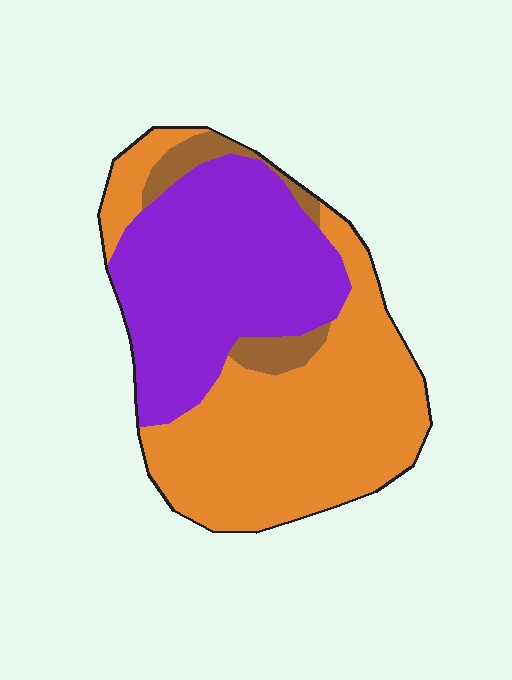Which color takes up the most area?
Orange, at roughly 50%.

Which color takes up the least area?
Brown, at roughly 5%.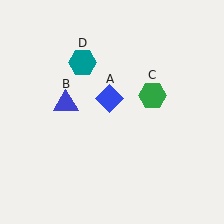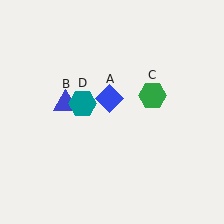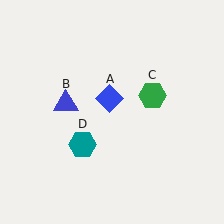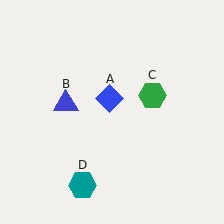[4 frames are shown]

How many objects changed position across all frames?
1 object changed position: teal hexagon (object D).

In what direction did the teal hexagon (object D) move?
The teal hexagon (object D) moved down.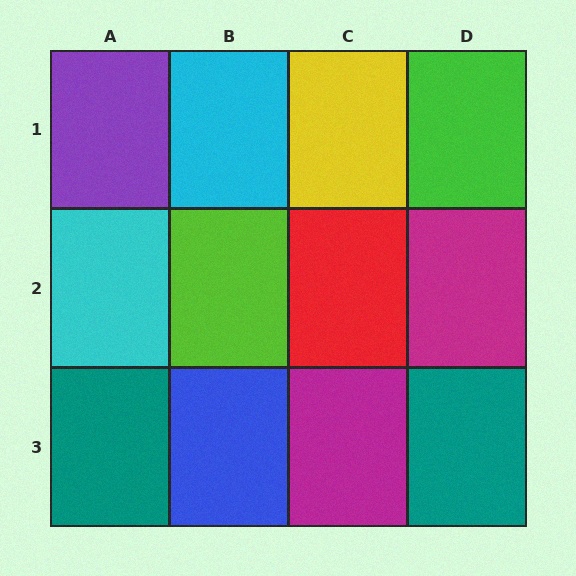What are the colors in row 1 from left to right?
Purple, cyan, yellow, green.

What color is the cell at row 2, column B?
Lime.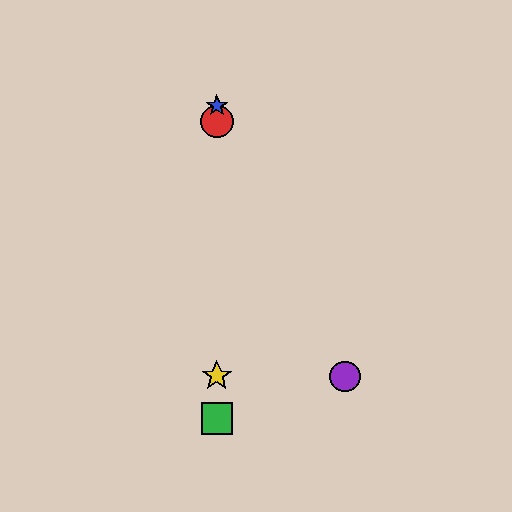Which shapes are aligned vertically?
The red circle, the blue star, the green square, the yellow star are aligned vertically.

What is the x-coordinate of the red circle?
The red circle is at x≈217.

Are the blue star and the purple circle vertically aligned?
No, the blue star is at x≈217 and the purple circle is at x≈345.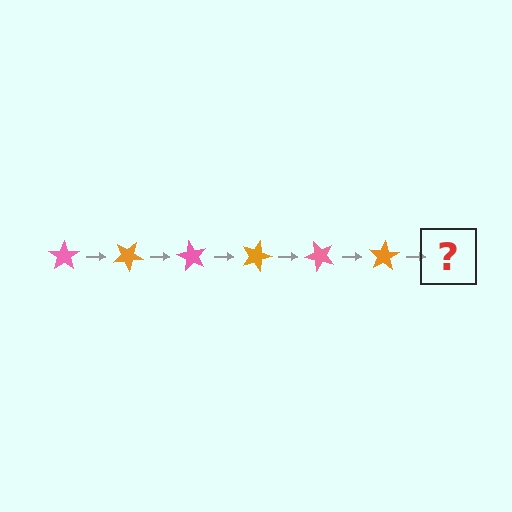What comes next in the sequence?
The next element should be a pink star, rotated 180 degrees from the start.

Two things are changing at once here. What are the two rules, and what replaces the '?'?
The two rules are that it rotates 30 degrees each step and the color cycles through pink and orange. The '?' should be a pink star, rotated 180 degrees from the start.